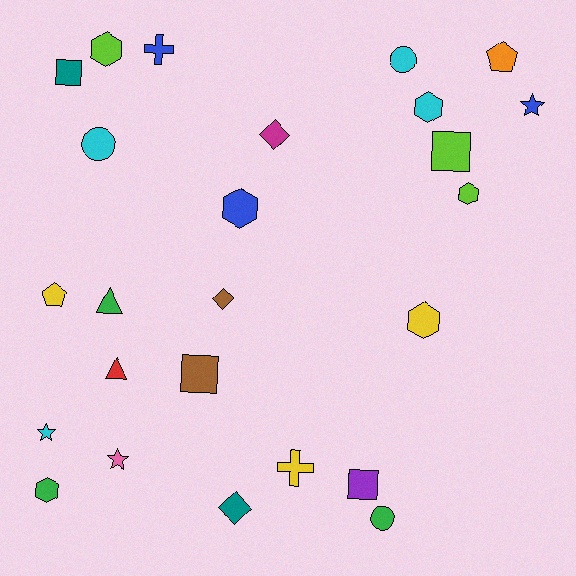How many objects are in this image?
There are 25 objects.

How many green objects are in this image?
There are 3 green objects.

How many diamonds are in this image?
There are 3 diamonds.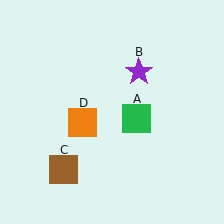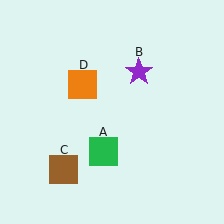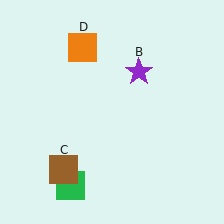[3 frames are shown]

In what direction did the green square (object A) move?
The green square (object A) moved down and to the left.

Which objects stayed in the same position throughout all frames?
Purple star (object B) and brown square (object C) remained stationary.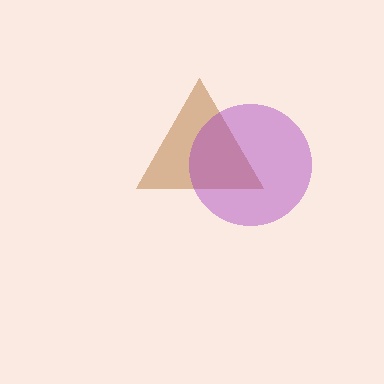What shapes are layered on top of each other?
The layered shapes are: a brown triangle, a purple circle.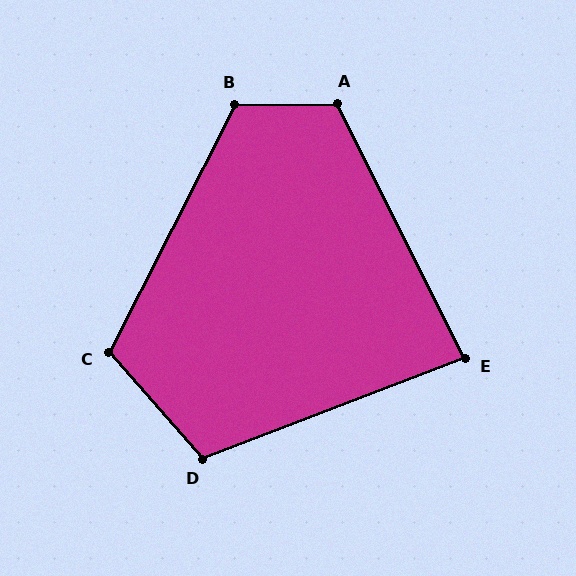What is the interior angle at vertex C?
Approximately 111 degrees (obtuse).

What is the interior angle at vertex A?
Approximately 116 degrees (obtuse).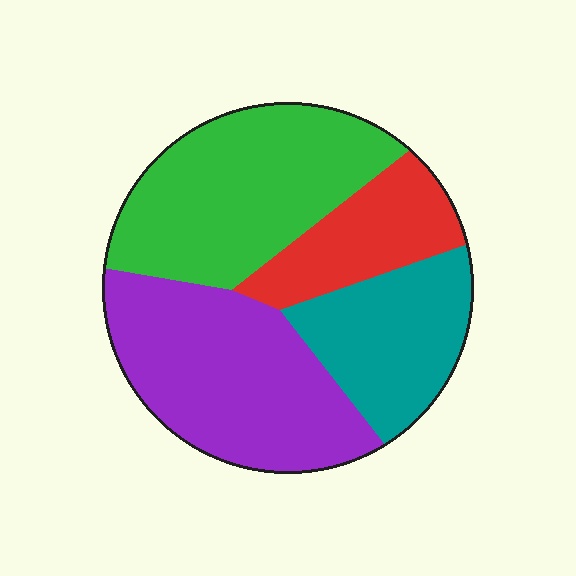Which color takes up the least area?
Red, at roughly 15%.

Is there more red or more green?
Green.